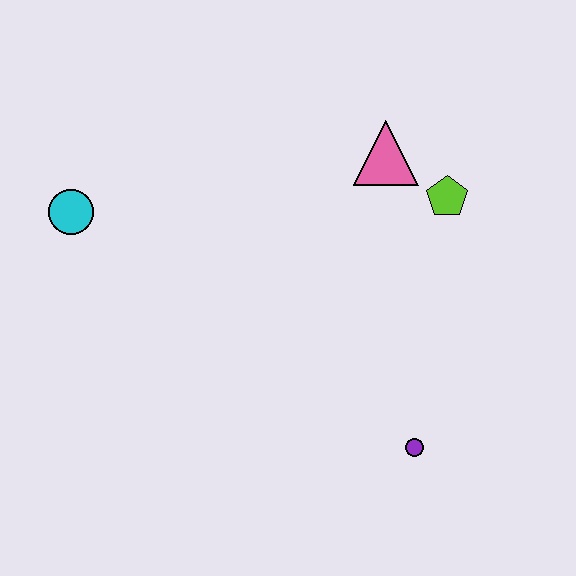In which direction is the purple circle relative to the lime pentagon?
The purple circle is below the lime pentagon.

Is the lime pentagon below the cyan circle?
No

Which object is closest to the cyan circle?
The pink triangle is closest to the cyan circle.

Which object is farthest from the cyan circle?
The purple circle is farthest from the cyan circle.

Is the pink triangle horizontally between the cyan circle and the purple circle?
Yes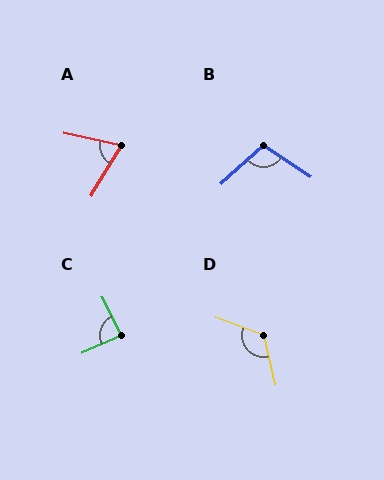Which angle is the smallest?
A, at approximately 71 degrees.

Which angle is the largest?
D, at approximately 124 degrees.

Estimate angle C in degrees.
Approximately 87 degrees.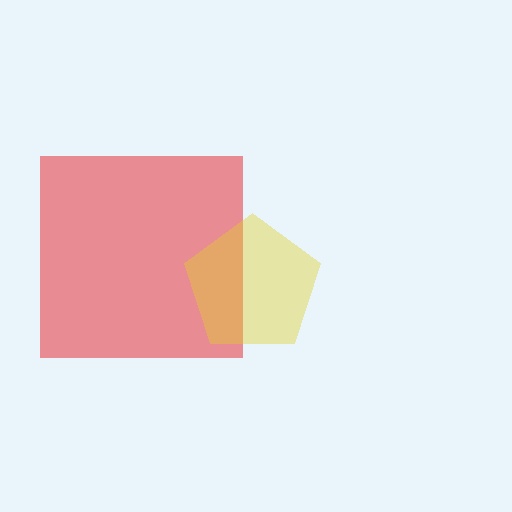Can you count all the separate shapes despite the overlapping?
Yes, there are 2 separate shapes.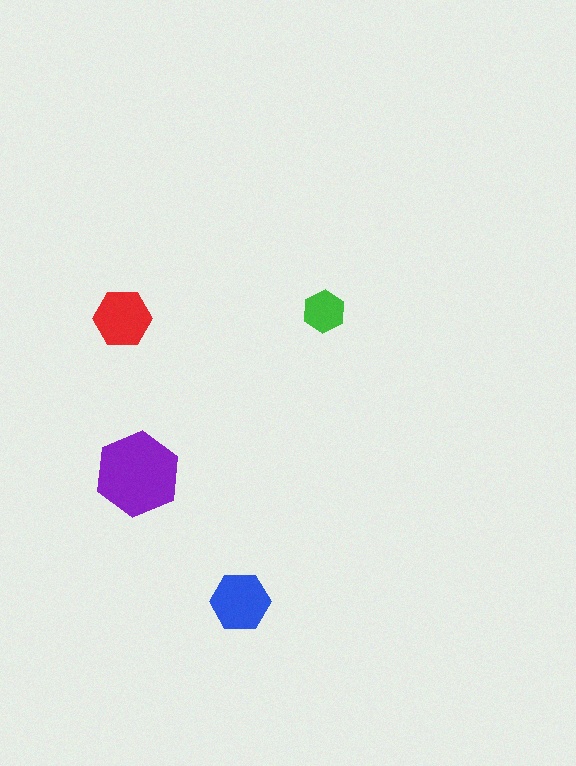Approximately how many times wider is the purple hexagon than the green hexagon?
About 2 times wider.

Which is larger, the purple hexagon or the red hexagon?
The purple one.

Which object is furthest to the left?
The red hexagon is leftmost.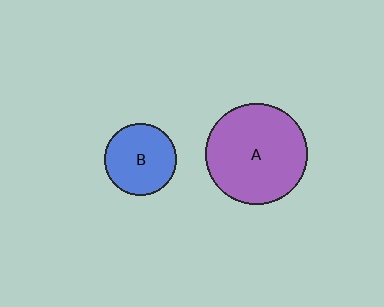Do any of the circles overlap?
No, none of the circles overlap.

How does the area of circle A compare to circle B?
Approximately 2.0 times.